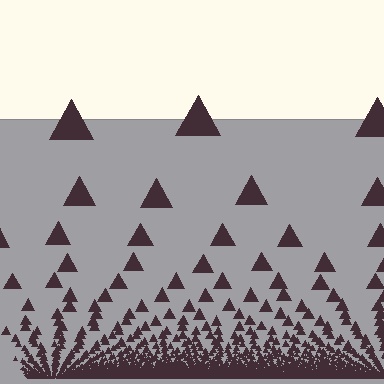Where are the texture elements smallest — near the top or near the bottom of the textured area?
Near the bottom.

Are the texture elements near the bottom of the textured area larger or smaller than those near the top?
Smaller. The gradient is inverted — elements near the bottom are smaller and denser.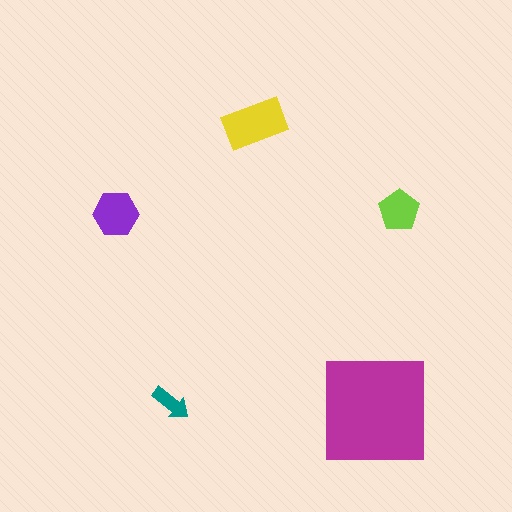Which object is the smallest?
The teal arrow.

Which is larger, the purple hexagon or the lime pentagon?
The purple hexagon.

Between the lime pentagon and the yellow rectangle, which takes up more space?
The yellow rectangle.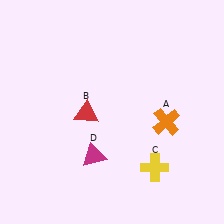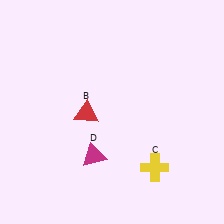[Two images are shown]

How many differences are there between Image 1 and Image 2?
There is 1 difference between the two images.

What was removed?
The orange cross (A) was removed in Image 2.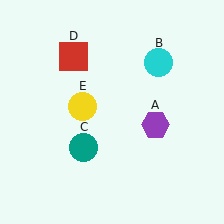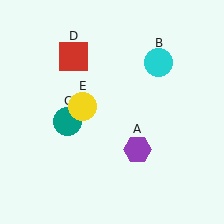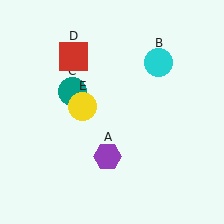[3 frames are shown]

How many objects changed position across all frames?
2 objects changed position: purple hexagon (object A), teal circle (object C).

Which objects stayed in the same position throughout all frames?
Cyan circle (object B) and red square (object D) and yellow circle (object E) remained stationary.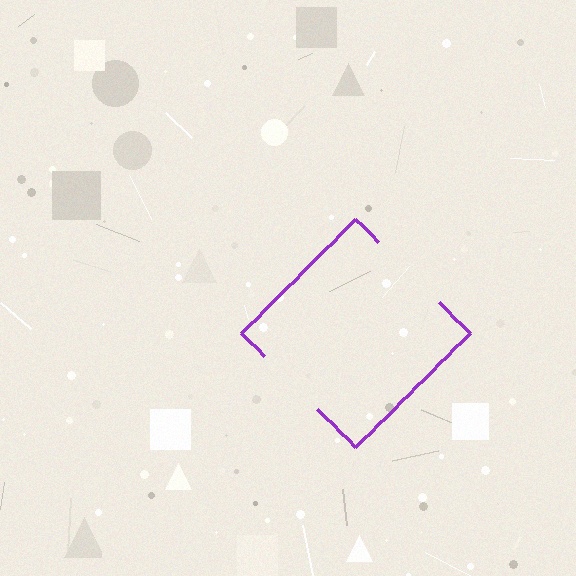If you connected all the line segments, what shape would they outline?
They would outline a diamond.